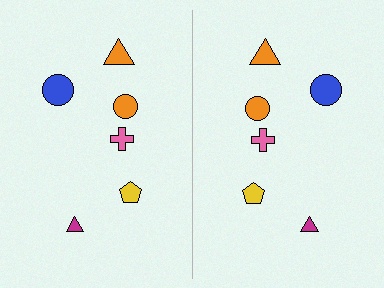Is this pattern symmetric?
Yes, this pattern has bilateral (reflection) symmetry.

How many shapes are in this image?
There are 12 shapes in this image.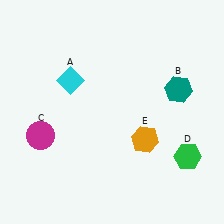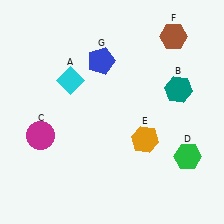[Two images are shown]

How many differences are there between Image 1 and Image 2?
There are 2 differences between the two images.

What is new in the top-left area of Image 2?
A blue pentagon (G) was added in the top-left area of Image 2.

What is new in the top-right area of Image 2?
A brown hexagon (F) was added in the top-right area of Image 2.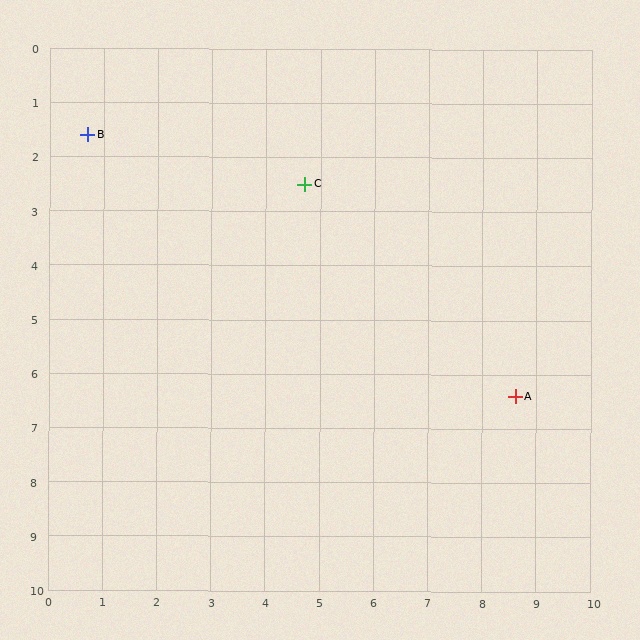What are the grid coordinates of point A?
Point A is at approximately (8.6, 6.4).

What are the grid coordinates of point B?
Point B is at approximately (0.7, 1.6).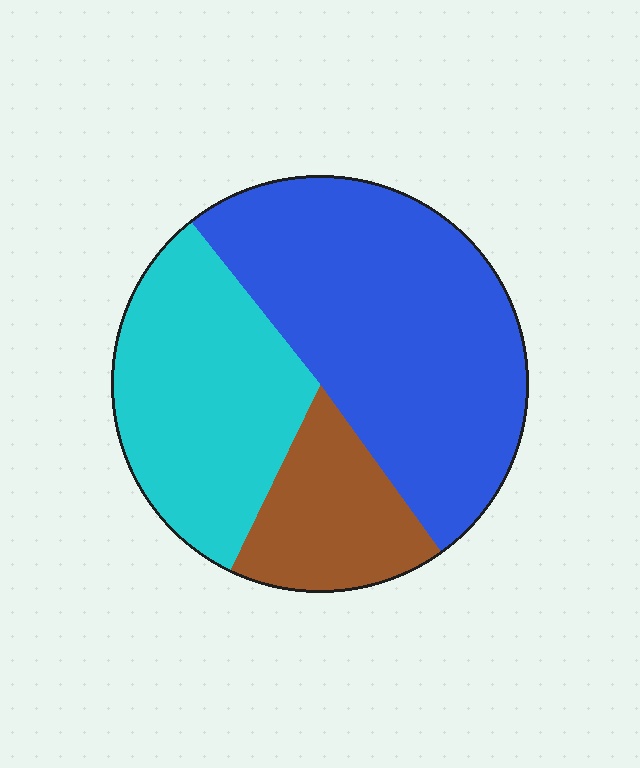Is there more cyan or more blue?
Blue.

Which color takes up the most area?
Blue, at roughly 50%.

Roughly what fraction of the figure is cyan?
Cyan takes up about one third (1/3) of the figure.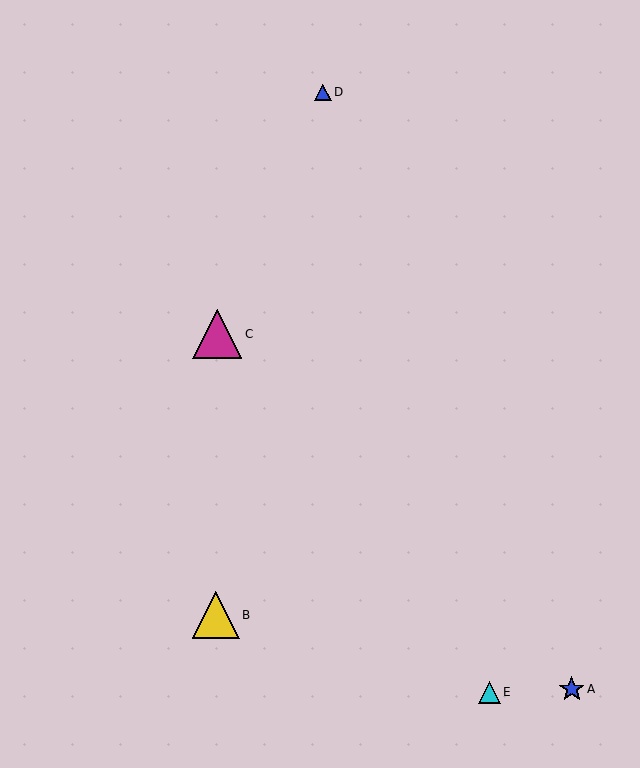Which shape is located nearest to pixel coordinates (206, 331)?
The magenta triangle (labeled C) at (217, 334) is nearest to that location.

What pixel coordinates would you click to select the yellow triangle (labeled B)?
Click at (216, 615) to select the yellow triangle B.